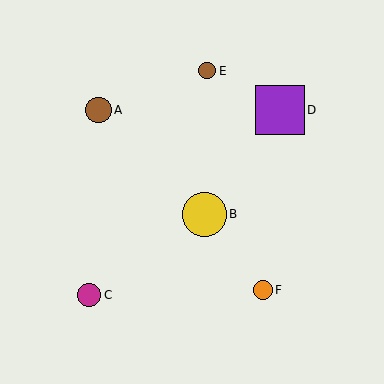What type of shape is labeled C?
Shape C is a magenta circle.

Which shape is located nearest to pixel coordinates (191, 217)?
The yellow circle (labeled B) at (204, 214) is nearest to that location.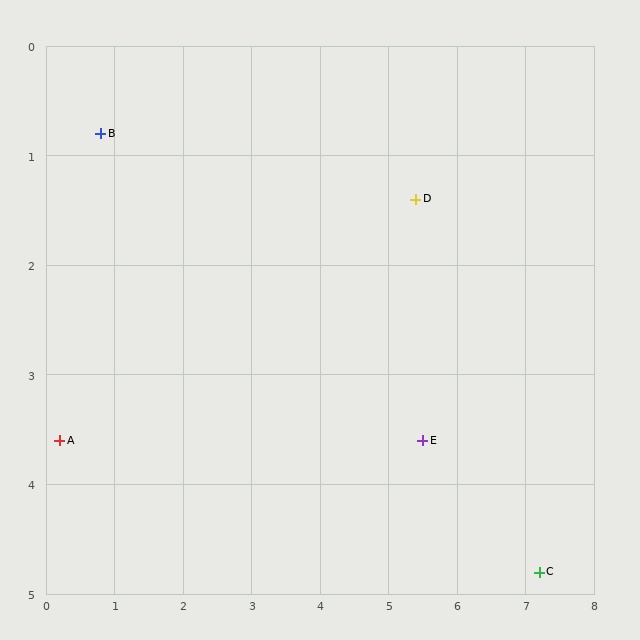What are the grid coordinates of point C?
Point C is at approximately (7.2, 4.8).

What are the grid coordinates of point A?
Point A is at approximately (0.2, 3.6).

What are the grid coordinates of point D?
Point D is at approximately (5.4, 1.4).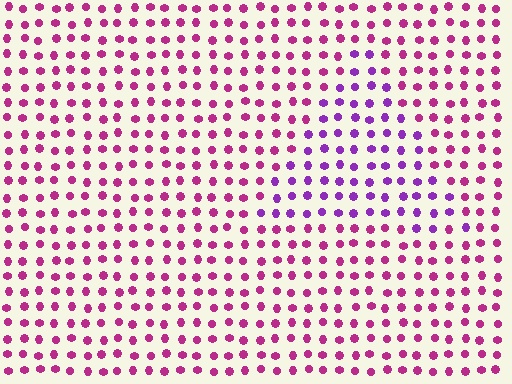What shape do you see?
I see a triangle.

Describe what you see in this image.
The image is filled with small magenta elements in a uniform arrangement. A triangle-shaped region is visible where the elements are tinted to a slightly different hue, forming a subtle color boundary.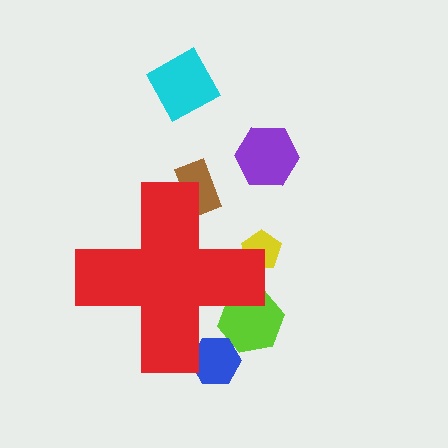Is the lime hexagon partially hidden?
Yes, the lime hexagon is partially hidden behind the red cross.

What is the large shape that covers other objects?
A red cross.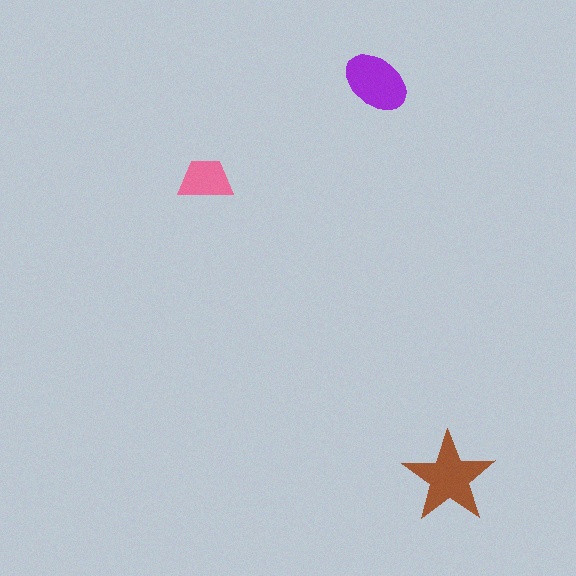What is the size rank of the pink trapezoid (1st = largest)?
3rd.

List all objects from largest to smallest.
The brown star, the purple ellipse, the pink trapezoid.